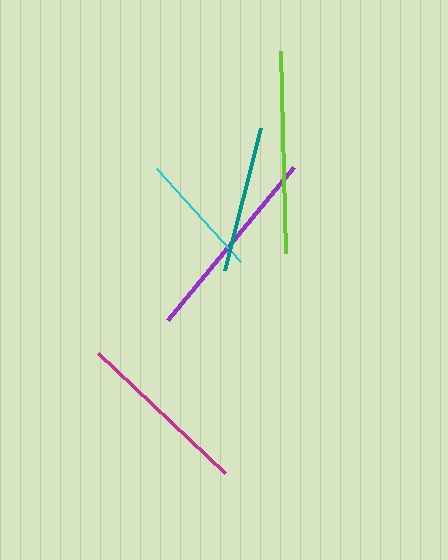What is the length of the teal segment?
The teal segment is approximately 146 pixels long.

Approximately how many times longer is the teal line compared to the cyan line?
The teal line is approximately 1.2 times the length of the cyan line.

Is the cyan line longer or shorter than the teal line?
The teal line is longer than the cyan line.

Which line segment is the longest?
The lime line is the longest at approximately 202 pixels.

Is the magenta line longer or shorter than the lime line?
The lime line is longer than the magenta line.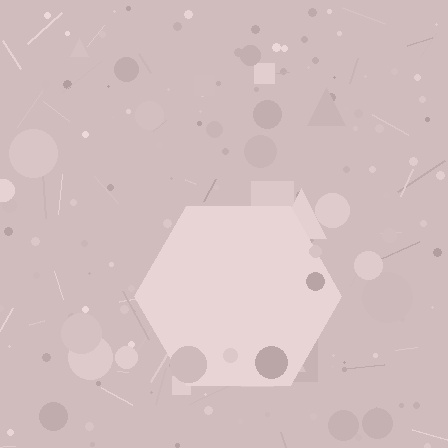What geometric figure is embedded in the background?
A hexagon is embedded in the background.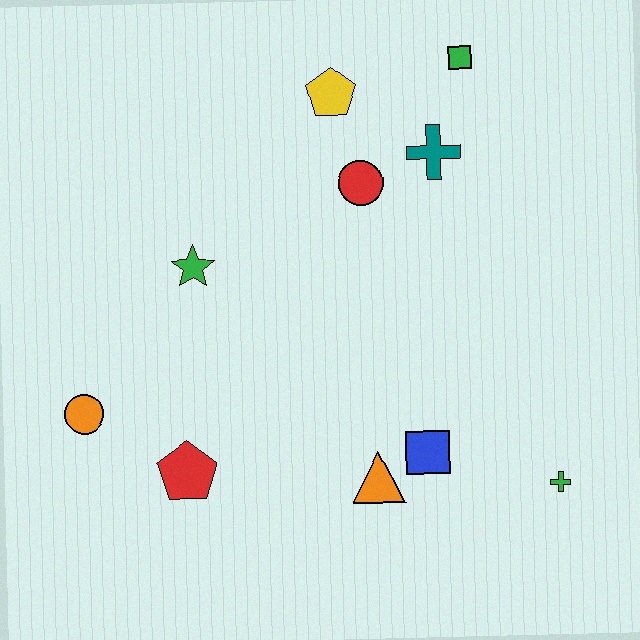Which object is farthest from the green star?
The green cross is farthest from the green star.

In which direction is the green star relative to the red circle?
The green star is to the left of the red circle.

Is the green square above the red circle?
Yes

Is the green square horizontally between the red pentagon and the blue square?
No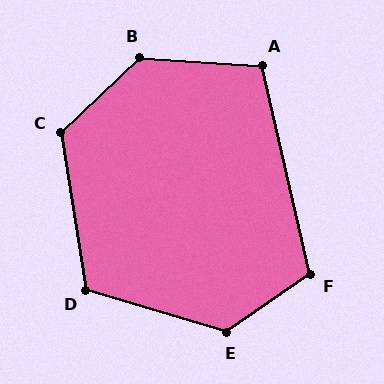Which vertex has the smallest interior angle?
A, at approximately 107 degrees.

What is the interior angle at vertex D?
Approximately 116 degrees (obtuse).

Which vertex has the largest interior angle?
B, at approximately 132 degrees.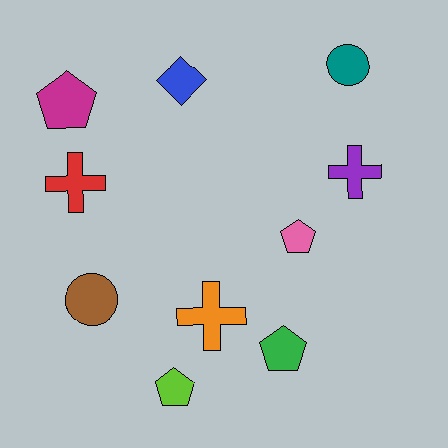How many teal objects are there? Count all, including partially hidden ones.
There is 1 teal object.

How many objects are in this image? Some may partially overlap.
There are 10 objects.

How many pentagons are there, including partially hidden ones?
There are 4 pentagons.